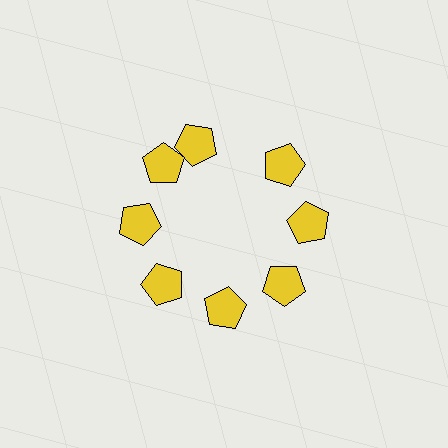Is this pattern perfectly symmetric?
No. The 8 yellow pentagons are arranged in a ring, but one element near the 12 o'clock position is rotated out of alignment along the ring, breaking the 8-fold rotational symmetry.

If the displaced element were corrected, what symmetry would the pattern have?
It would have 8-fold rotational symmetry — the pattern would map onto itself every 45 degrees.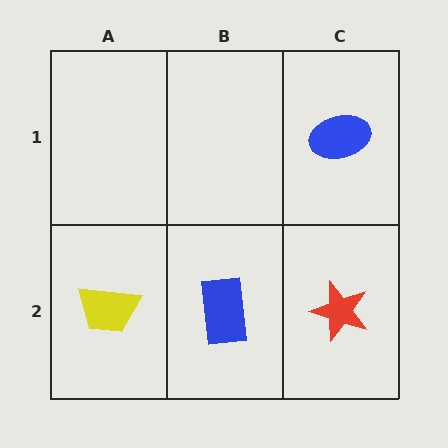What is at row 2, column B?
A blue rectangle.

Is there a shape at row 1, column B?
No, that cell is empty.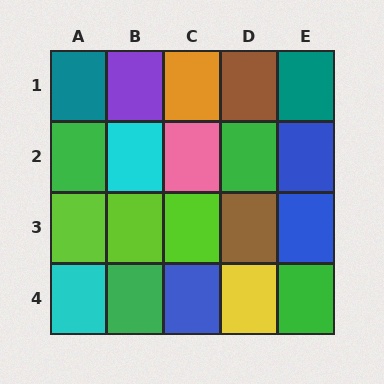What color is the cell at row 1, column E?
Teal.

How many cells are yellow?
1 cell is yellow.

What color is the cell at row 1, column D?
Brown.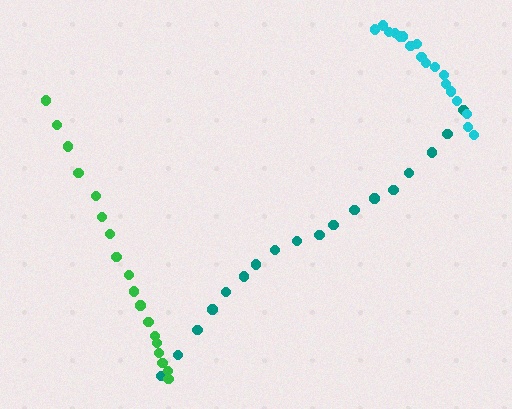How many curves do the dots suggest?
There are 3 distinct paths.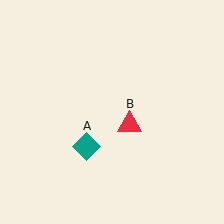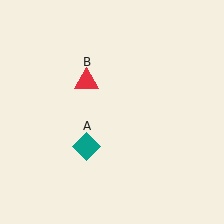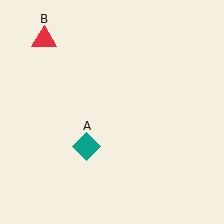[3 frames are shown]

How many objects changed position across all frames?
1 object changed position: red triangle (object B).